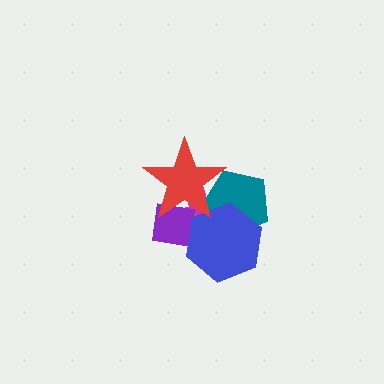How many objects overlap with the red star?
4 objects overlap with the red star.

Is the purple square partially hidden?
Yes, it is partially covered by another shape.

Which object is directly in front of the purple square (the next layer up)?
The blue hexagon is directly in front of the purple square.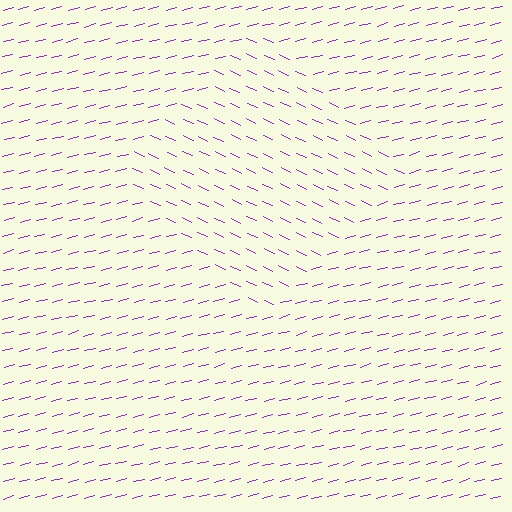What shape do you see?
I see a diamond.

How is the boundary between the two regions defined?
The boundary is defined purely by a change in line orientation (approximately 40 degrees difference). All lines are the same color and thickness.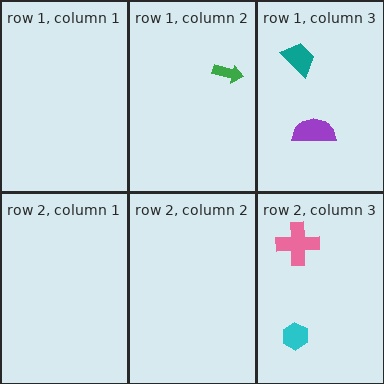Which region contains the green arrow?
The row 1, column 2 region.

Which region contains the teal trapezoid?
The row 1, column 3 region.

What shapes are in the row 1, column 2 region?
The green arrow.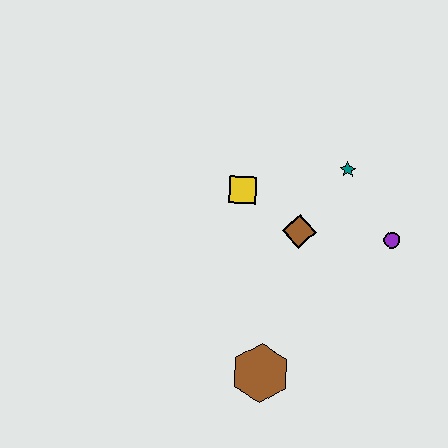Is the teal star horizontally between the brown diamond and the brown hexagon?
No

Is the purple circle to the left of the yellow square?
No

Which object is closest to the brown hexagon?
The brown diamond is closest to the brown hexagon.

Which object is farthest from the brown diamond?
The brown hexagon is farthest from the brown diamond.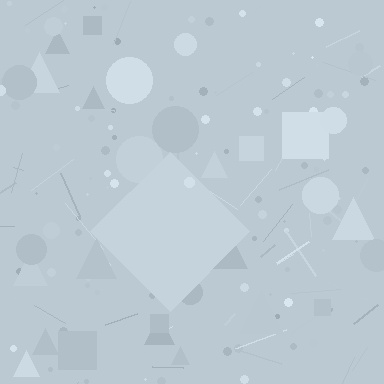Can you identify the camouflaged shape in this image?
The camouflaged shape is a diamond.